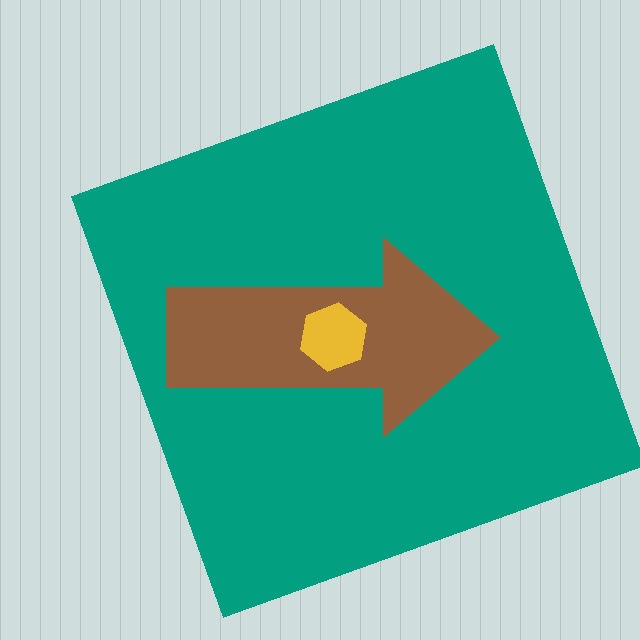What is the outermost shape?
The teal square.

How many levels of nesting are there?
3.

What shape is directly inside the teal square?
The brown arrow.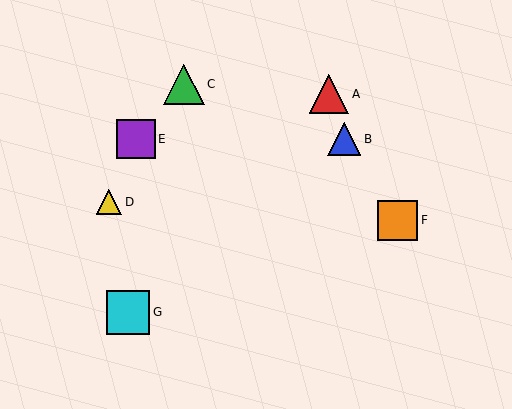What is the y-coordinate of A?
Object A is at y≈94.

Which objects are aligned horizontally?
Objects B, E are aligned horizontally.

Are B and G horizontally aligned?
No, B is at y≈139 and G is at y≈312.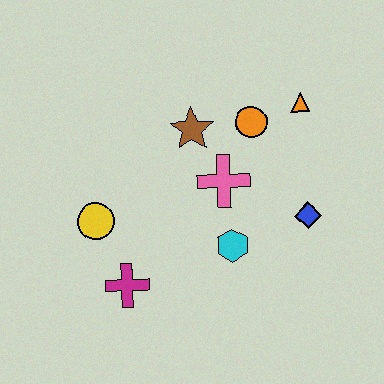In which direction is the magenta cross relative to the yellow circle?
The magenta cross is below the yellow circle.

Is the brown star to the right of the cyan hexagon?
No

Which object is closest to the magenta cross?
The yellow circle is closest to the magenta cross.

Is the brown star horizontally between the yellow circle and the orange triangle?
Yes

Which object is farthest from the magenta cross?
The orange triangle is farthest from the magenta cross.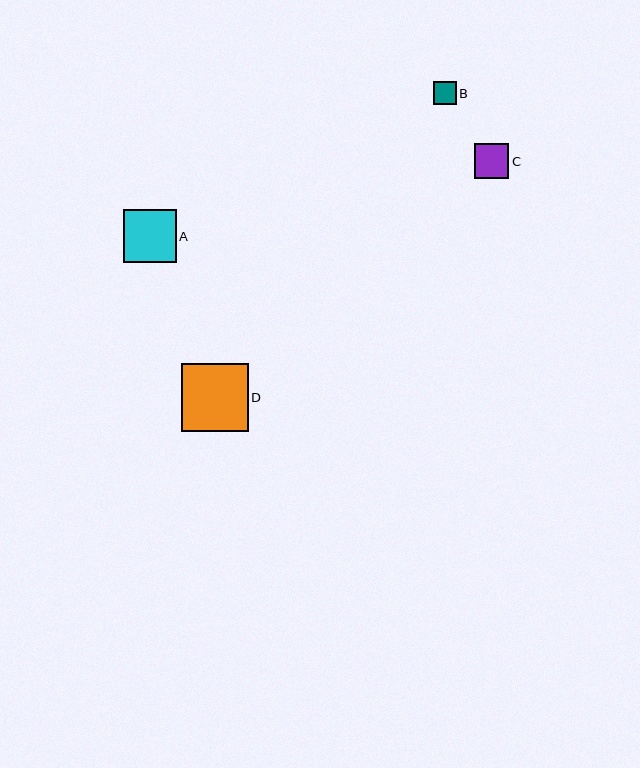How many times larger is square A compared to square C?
Square A is approximately 1.5 times the size of square C.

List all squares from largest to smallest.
From largest to smallest: D, A, C, B.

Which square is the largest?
Square D is the largest with a size of approximately 67 pixels.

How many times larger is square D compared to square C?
Square D is approximately 1.9 times the size of square C.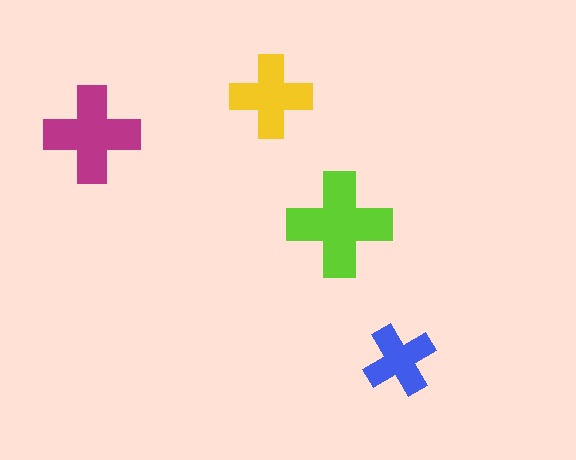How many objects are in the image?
There are 4 objects in the image.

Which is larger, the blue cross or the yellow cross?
The yellow one.